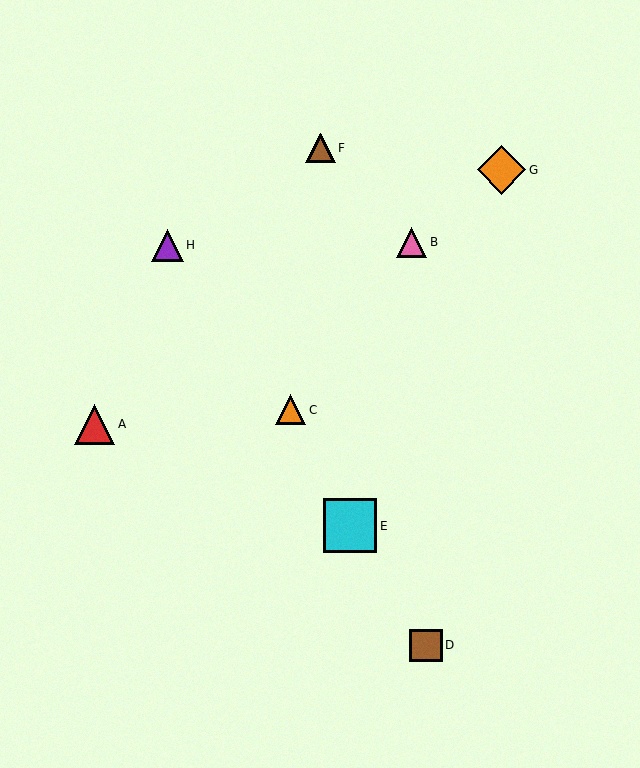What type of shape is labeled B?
Shape B is a pink triangle.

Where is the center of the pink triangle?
The center of the pink triangle is at (411, 242).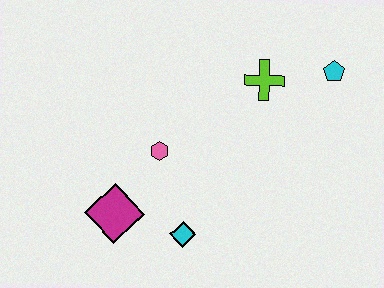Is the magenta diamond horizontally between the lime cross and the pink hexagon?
No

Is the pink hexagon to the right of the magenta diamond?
Yes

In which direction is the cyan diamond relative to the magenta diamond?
The cyan diamond is to the right of the magenta diamond.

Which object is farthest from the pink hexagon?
The cyan pentagon is farthest from the pink hexagon.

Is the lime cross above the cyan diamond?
Yes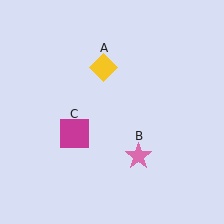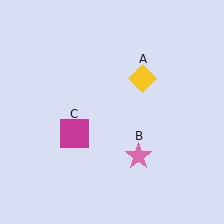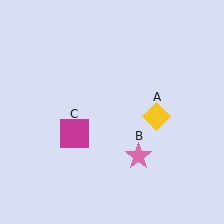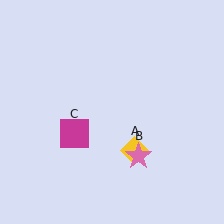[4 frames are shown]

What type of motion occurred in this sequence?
The yellow diamond (object A) rotated clockwise around the center of the scene.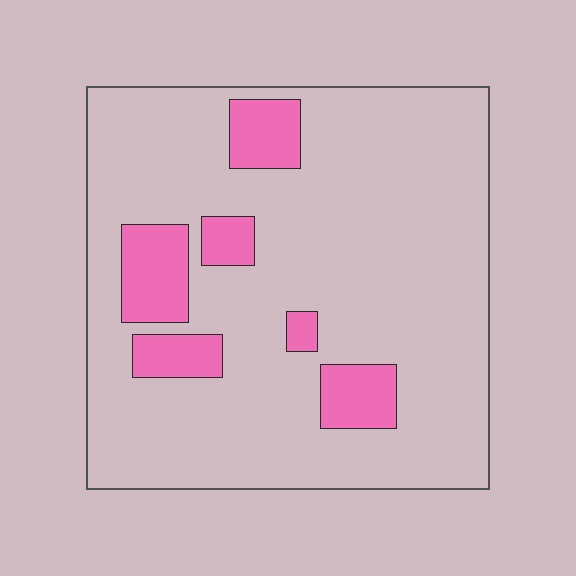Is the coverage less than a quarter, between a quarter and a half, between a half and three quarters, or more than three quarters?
Less than a quarter.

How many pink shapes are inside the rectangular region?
6.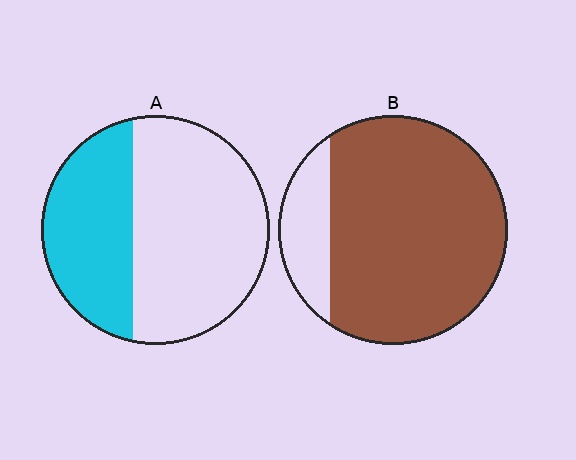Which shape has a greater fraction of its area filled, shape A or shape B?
Shape B.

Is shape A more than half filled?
No.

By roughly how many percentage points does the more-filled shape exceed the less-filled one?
By roughly 45 percentage points (B over A).